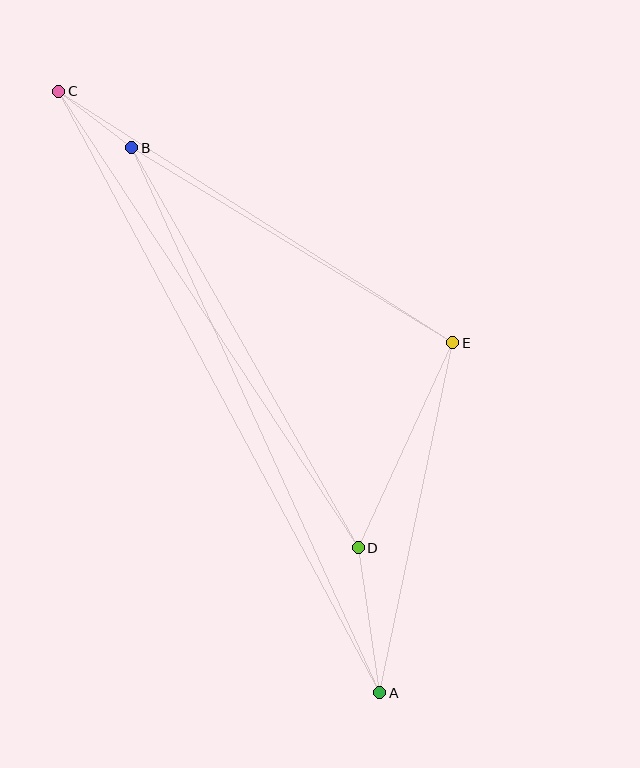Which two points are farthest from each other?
Points A and C are farthest from each other.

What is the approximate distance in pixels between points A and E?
The distance between A and E is approximately 358 pixels.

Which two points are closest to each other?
Points B and C are closest to each other.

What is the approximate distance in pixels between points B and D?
The distance between B and D is approximately 460 pixels.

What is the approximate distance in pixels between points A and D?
The distance between A and D is approximately 147 pixels.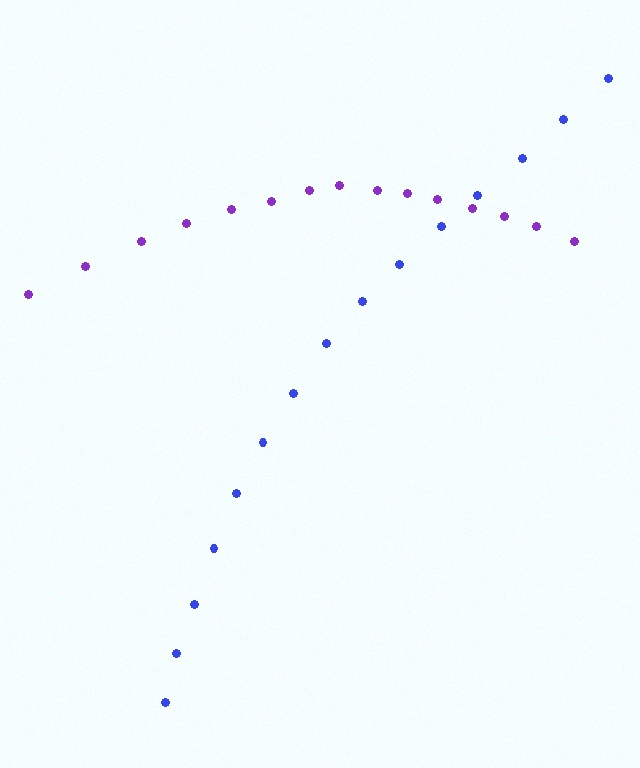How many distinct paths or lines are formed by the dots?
There are 2 distinct paths.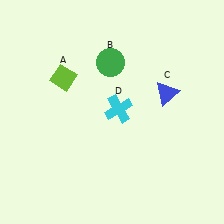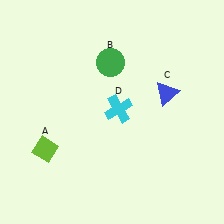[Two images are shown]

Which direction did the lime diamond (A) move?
The lime diamond (A) moved down.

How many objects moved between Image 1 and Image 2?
1 object moved between the two images.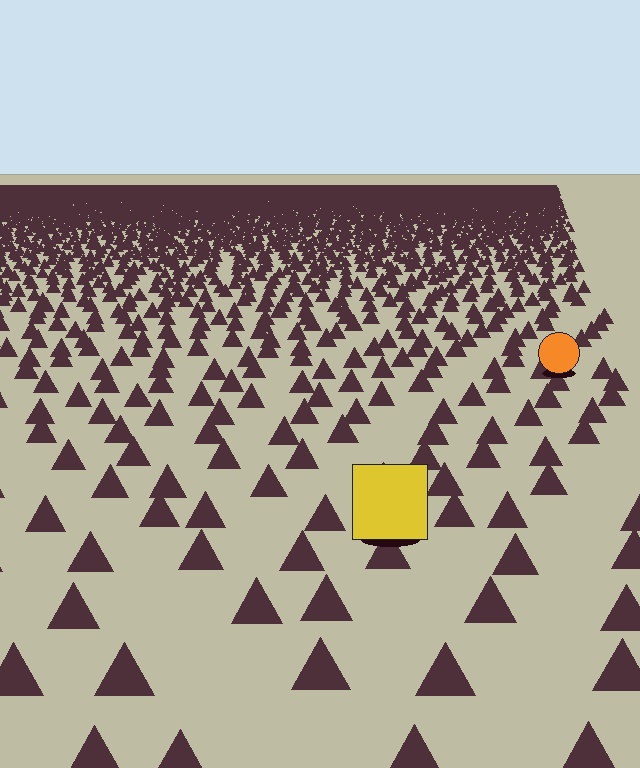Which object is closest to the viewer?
The yellow square is closest. The texture marks near it are larger and more spread out.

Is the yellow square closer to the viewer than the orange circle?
Yes. The yellow square is closer — you can tell from the texture gradient: the ground texture is coarser near it.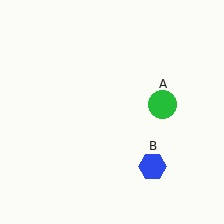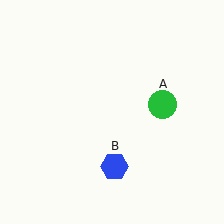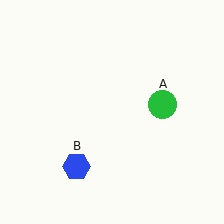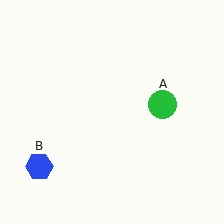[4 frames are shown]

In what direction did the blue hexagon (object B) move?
The blue hexagon (object B) moved left.